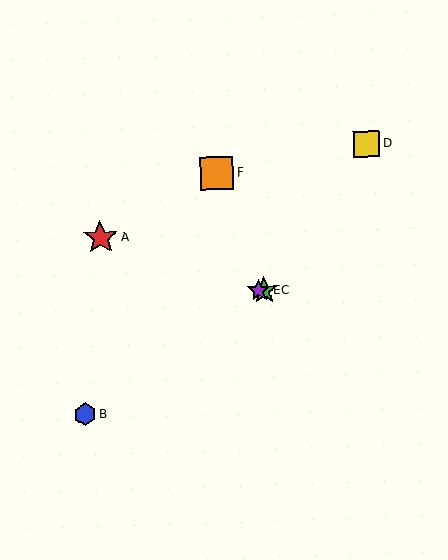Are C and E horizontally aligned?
Yes, both are at y≈290.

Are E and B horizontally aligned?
No, E is at y≈290 and B is at y≈415.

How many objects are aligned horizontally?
2 objects (C, E) are aligned horizontally.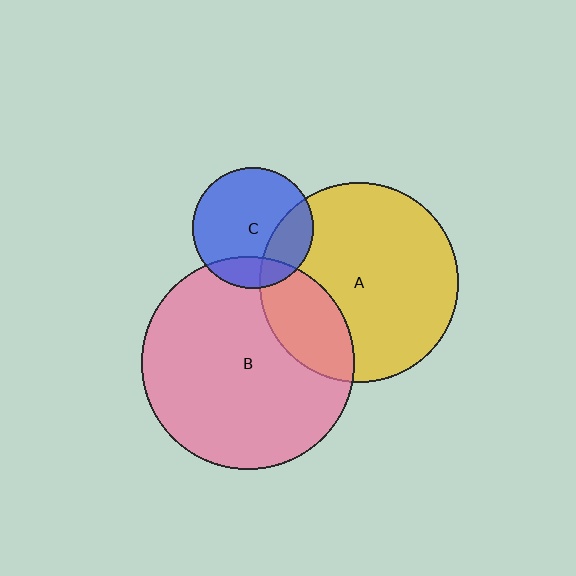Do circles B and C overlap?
Yes.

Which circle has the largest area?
Circle B (pink).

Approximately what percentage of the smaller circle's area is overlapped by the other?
Approximately 20%.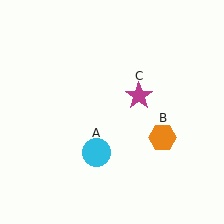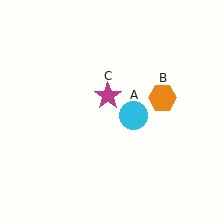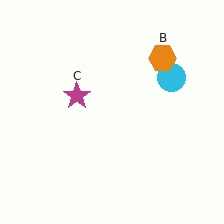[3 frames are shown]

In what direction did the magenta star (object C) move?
The magenta star (object C) moved left.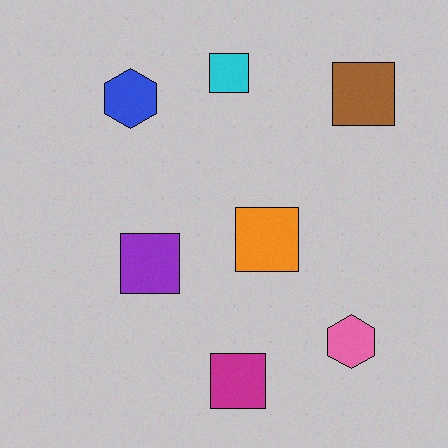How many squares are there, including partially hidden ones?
There are 5 squares.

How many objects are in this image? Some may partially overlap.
There are 7 objects.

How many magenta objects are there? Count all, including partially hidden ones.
There is 1 magenta object.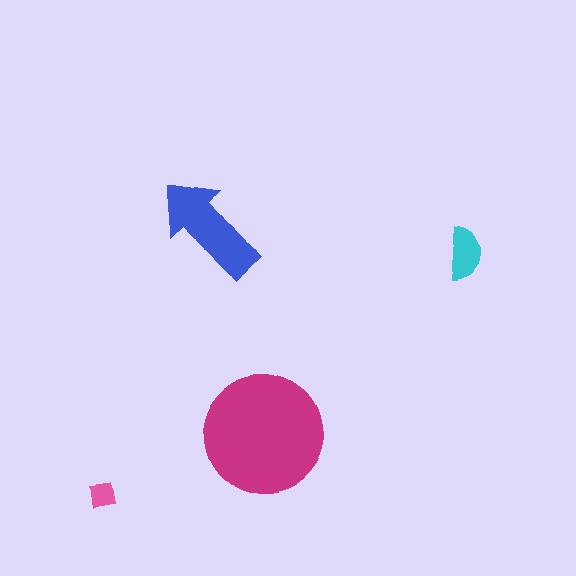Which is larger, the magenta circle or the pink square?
The magenta circle.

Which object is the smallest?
The pink square.